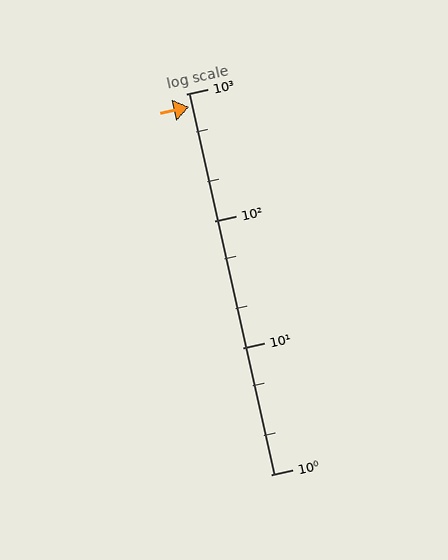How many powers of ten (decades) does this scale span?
The scale spans 3 decades, from 1 to 1000.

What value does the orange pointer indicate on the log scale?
The pointer indicates approximately 790.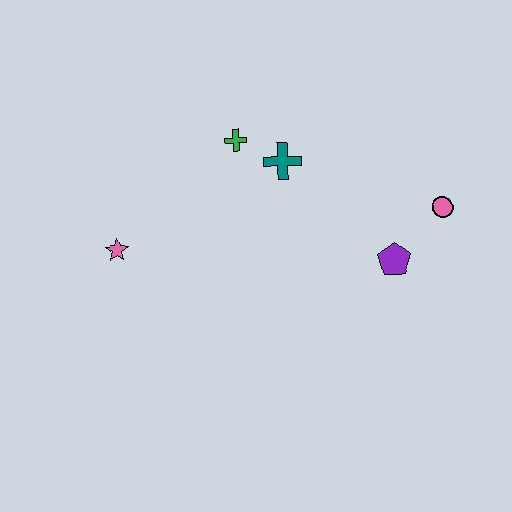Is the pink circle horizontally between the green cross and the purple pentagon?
No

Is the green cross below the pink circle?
No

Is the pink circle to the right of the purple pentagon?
Yes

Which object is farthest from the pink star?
The pink circle is farthest from the pink star.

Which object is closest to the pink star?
The green cross is closest to the pink star.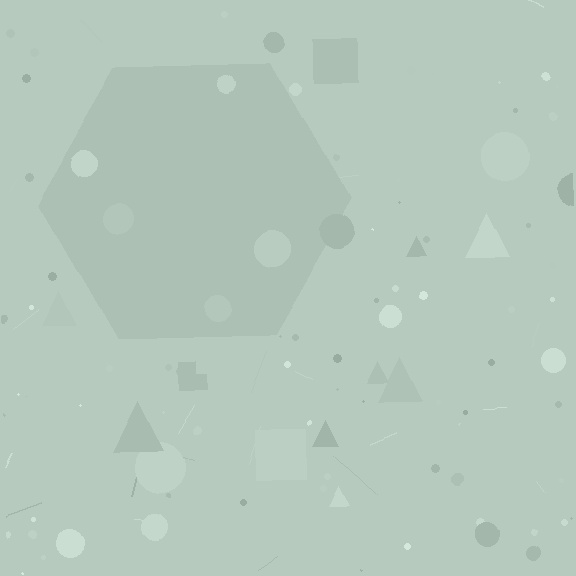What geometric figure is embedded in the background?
A hexagon is embedded in the background.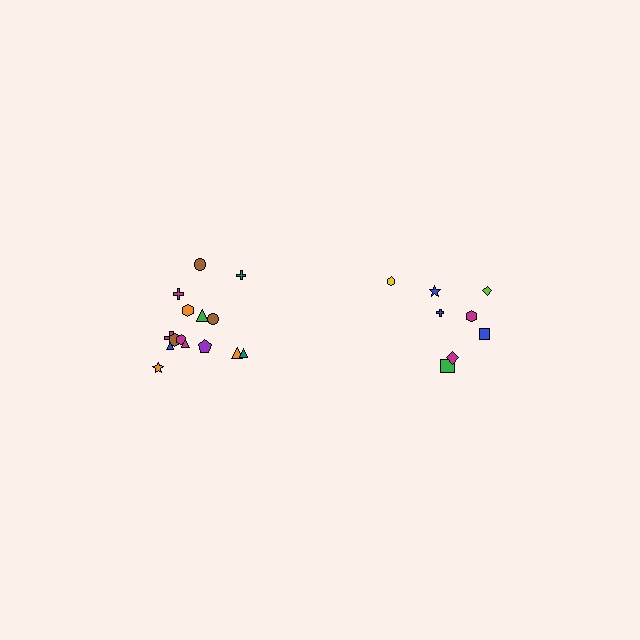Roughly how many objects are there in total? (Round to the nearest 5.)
Roughly 25 objects in total.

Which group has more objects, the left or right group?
The left group.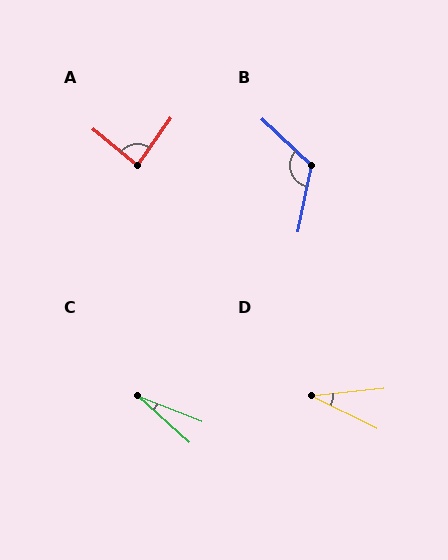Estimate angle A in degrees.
Approximately 86 degrees.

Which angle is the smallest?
C, at approximately 20 degrees.